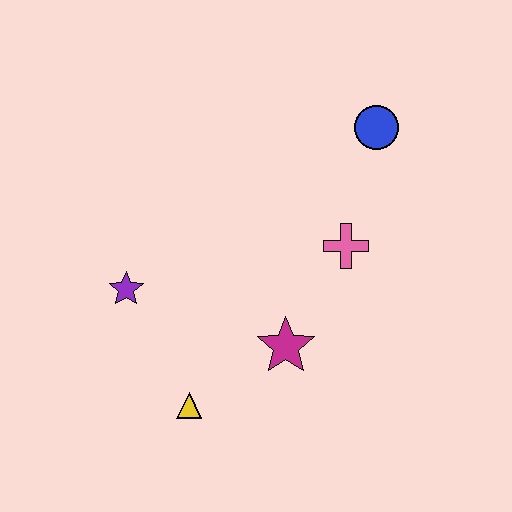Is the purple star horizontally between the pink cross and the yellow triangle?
No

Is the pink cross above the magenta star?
Yes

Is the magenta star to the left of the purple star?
No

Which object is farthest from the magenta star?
The blue circle is farthest from the magenta star.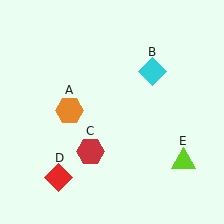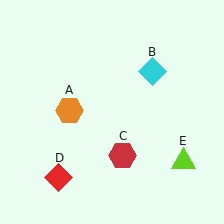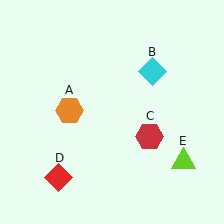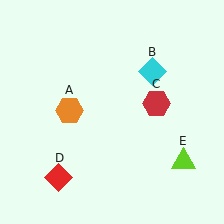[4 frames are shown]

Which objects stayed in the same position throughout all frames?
Orange hexagon (object A) and cyan diamond (object B) and red diamond (object D) and lime triangle (object E) remained stationary.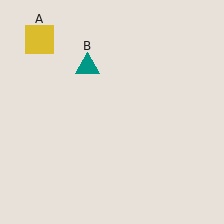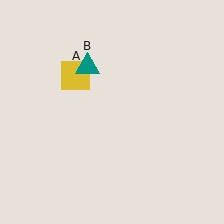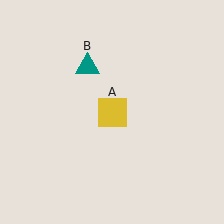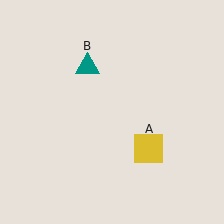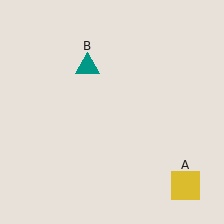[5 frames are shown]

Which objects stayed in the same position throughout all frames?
Teal triangle (object B) remained stationary.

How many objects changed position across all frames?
1 object changed position: yellow square (object A).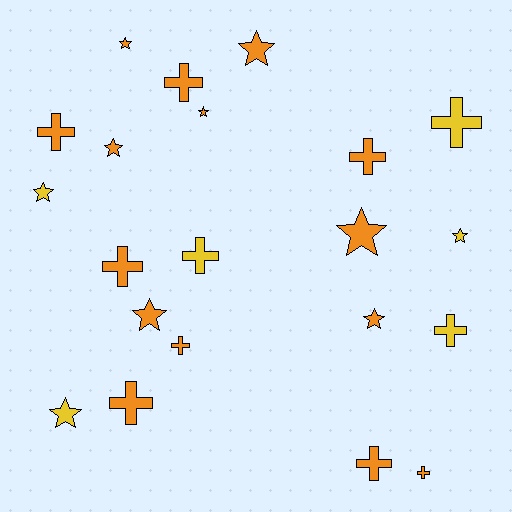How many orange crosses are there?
There are 8 orange crosses.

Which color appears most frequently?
Orange, with 15 objects.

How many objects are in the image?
There are 21 objects.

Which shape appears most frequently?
Cross, with 11 objects.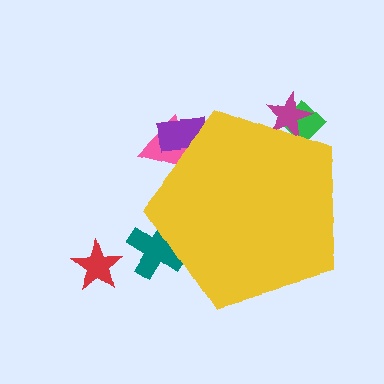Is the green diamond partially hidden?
Yes, the green diamond is partially hidden behind the yellow pentagon.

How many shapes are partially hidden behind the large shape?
5 shapes are partially hidden.